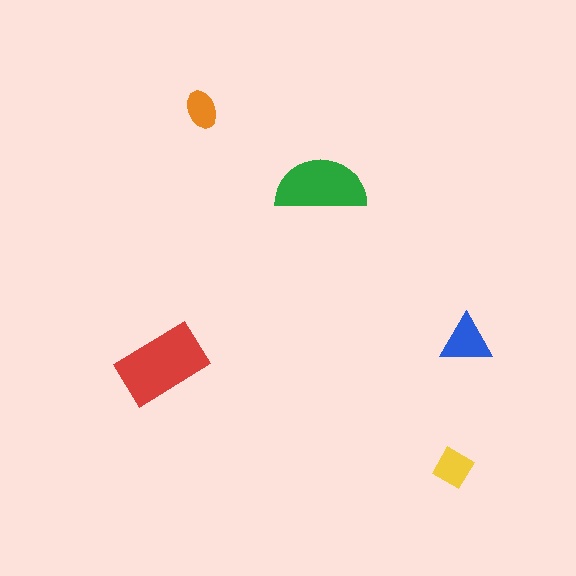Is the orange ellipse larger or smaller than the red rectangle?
Smaller.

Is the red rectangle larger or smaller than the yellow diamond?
Larger.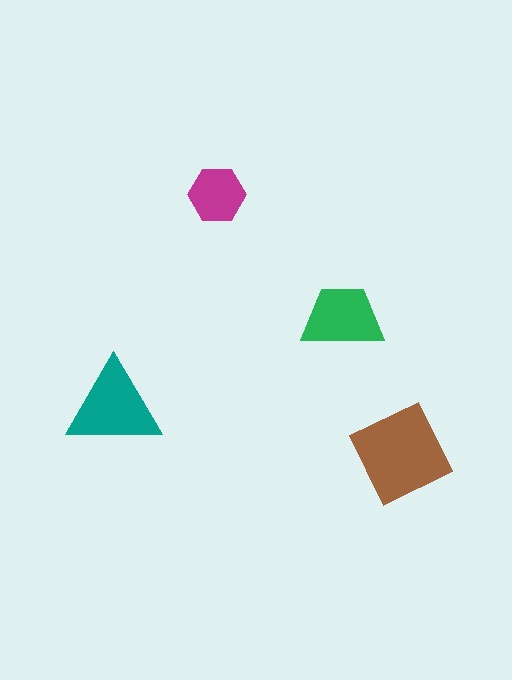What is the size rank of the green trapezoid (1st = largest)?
3rd.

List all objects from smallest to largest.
The magenta hexagon, the green trapezoid, the teal triangle, the brown square.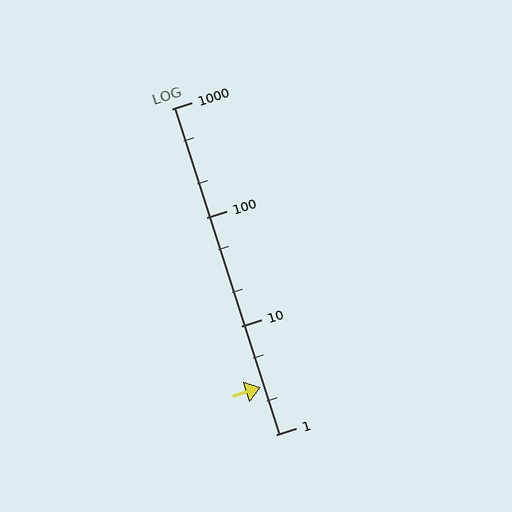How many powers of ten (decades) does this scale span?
The scale spans 3 decades, from 1 to 1000.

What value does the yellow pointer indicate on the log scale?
The pointer indicates approximately 2.7.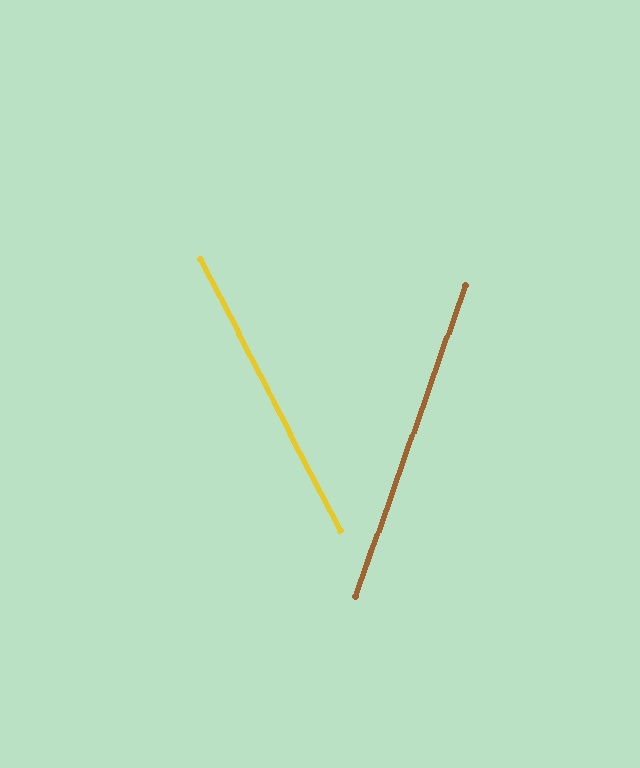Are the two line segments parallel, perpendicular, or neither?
Neither parallel nor perpendicular — they differ by about 47°.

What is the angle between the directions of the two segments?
Approximately 47 degrees.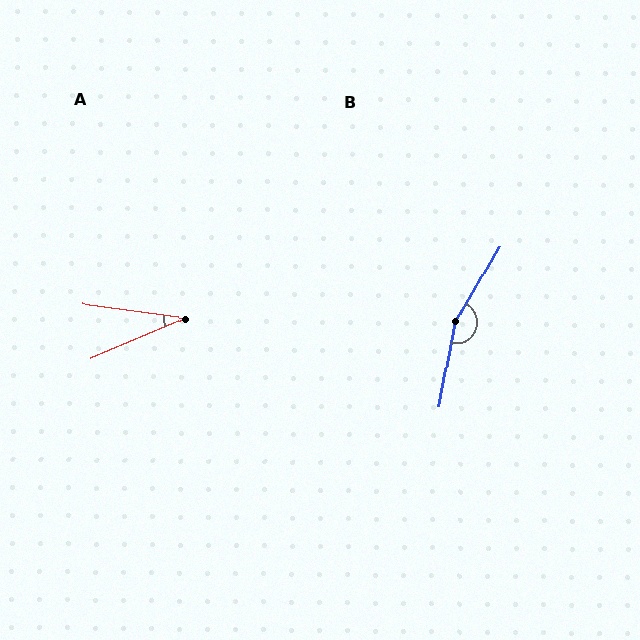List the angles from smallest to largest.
A (31°), B (160°).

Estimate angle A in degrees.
Approximately 31 degrees.